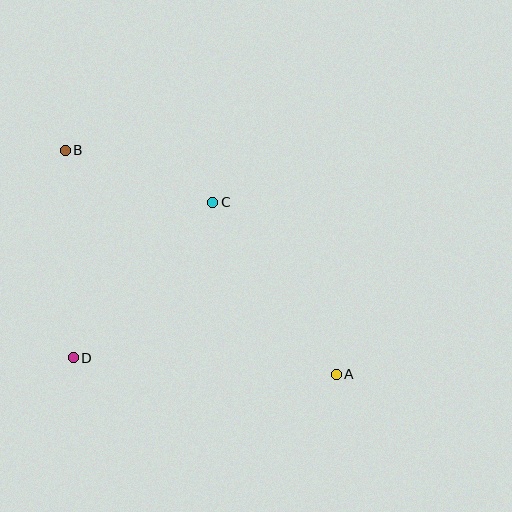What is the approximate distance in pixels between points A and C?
The distance between A and C is approximately 212 pixels.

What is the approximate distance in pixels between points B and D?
The distance between B and D is approximately 208 pixels.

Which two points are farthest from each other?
Points A and B are farthest from each other.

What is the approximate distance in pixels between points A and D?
The distance between A and D is approximately 264 pixels.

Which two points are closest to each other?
Points B and C are closest to each other.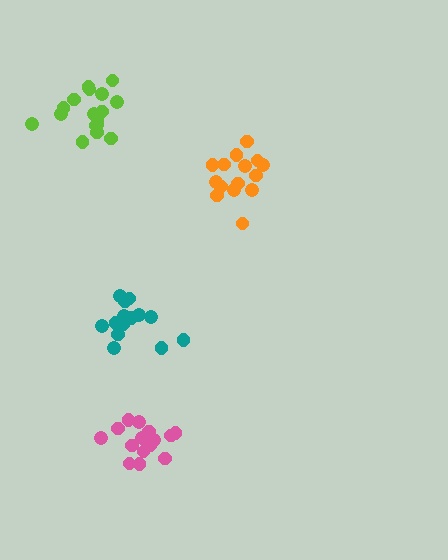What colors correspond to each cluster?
The clusters are colored: teal, orange, pink, lime.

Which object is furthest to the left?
The lime cluster is leftmost.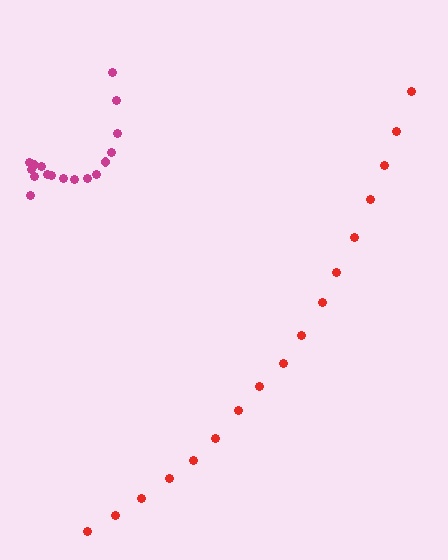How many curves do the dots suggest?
There are 2 distinct paths.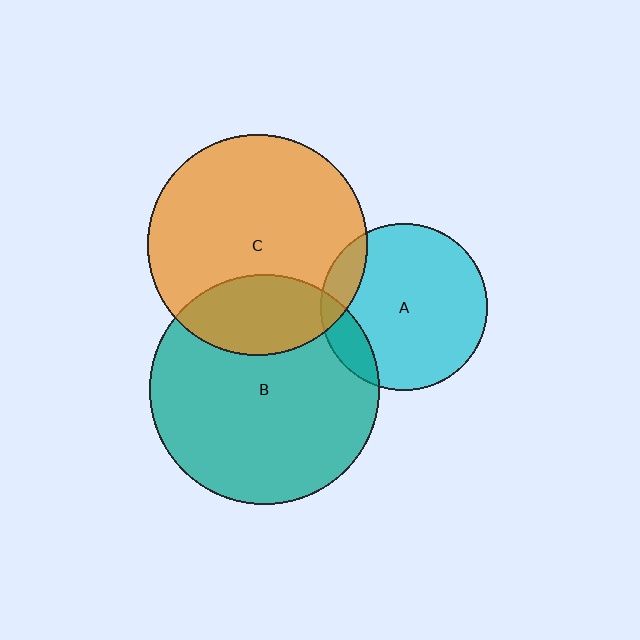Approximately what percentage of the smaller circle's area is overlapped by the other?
Approximately 10%.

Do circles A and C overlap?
Yes.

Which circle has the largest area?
Circle B (teal).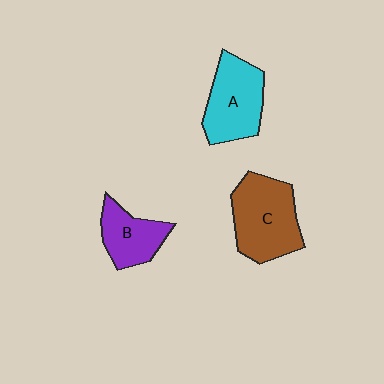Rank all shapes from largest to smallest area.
From largest to smallest: C (brown), A (cyan), B (purple).